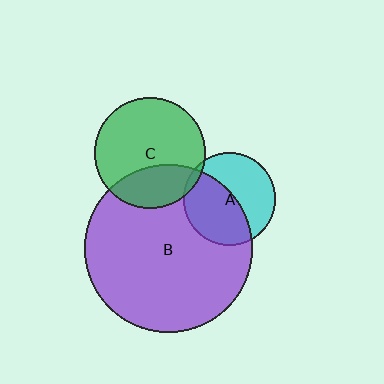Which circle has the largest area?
Circle B (purple).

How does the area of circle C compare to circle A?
Approximately 1.5 times.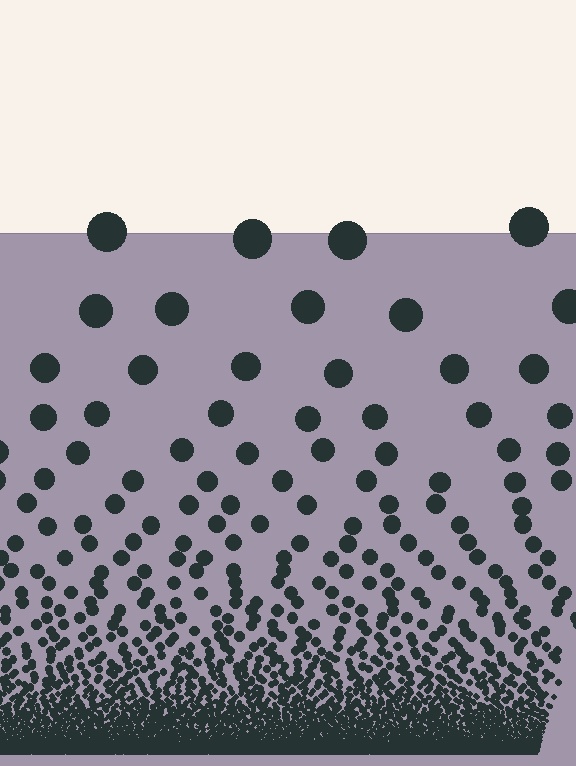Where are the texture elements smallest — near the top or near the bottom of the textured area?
Near the bottom.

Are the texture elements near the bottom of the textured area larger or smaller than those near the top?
Smaller. The gradient is inverted — elements near the bottom are smaller and denser.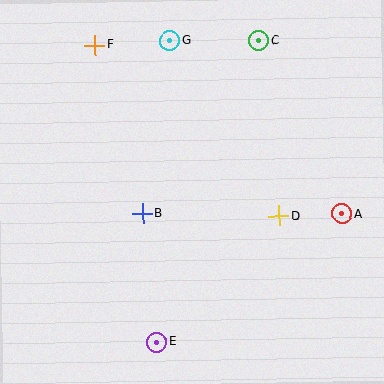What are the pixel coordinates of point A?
Point A is at (342, 214).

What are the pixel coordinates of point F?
Point F is at (95, 45).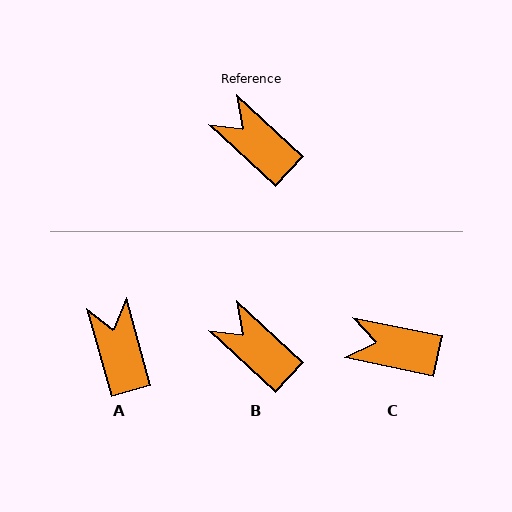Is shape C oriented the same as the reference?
No, it is off by about 31 degrees.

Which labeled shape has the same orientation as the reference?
B.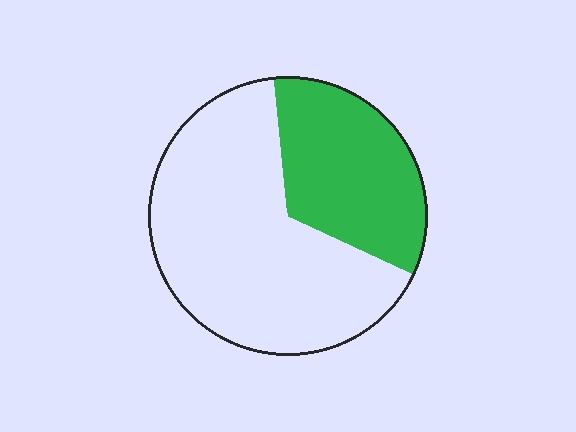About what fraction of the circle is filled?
About one third (1/3).